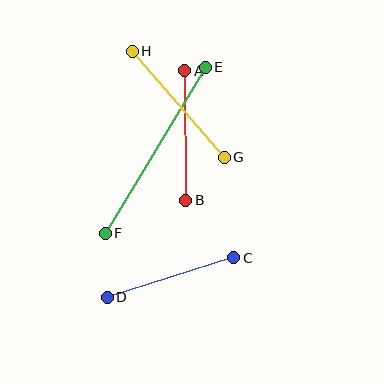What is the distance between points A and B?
The distance is approximately 129 pixels.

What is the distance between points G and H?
The distance is approximately 141 pixels.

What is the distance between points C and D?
The distance is approximately 132 pixels.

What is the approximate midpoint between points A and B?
The midpoint is at approximately (185, 136) pixels.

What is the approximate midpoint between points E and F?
The midpoint is at approximately (155, 150) pixels.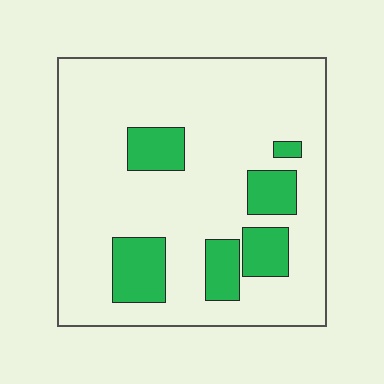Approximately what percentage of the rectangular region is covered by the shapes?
Approximately 20%.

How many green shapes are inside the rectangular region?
6.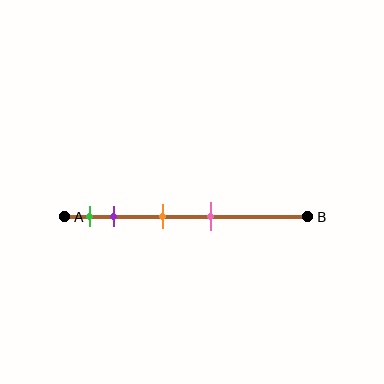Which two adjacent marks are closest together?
The green and purple marks are the closest adjacent pair.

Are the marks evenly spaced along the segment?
No, the marks are not evenly spaced.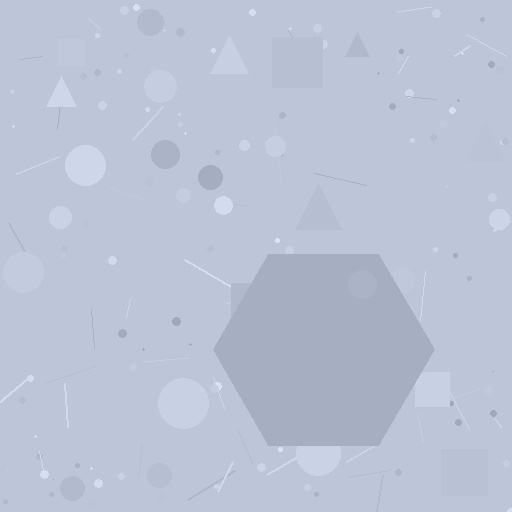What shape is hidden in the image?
A hexagon is hidden in the image.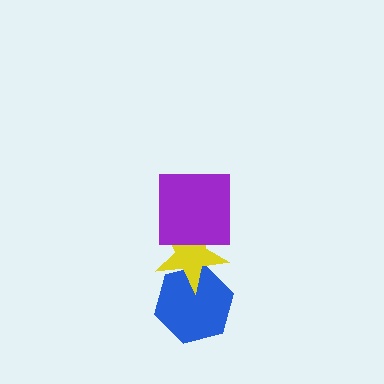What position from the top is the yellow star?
The yellow star is 2nd from the top.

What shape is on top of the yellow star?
The purple square is on top of the yellow star.